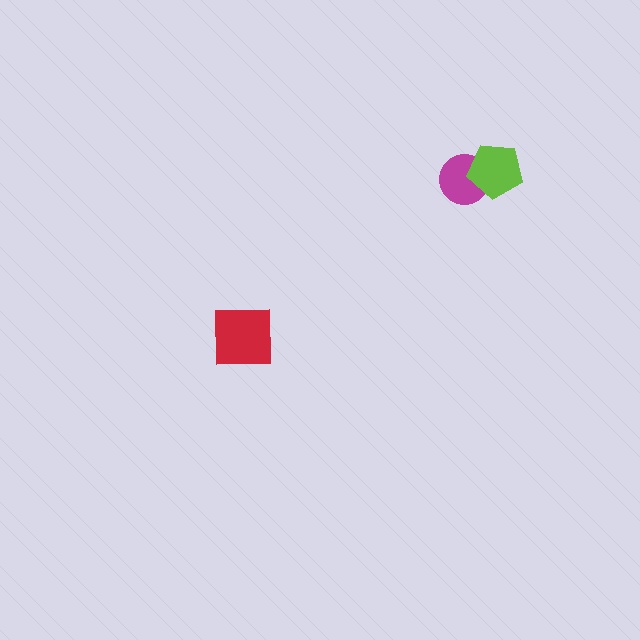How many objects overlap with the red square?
0 objects overlap with the red square.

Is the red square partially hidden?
No, no other shape covers it.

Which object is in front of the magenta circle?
The lime pentagon is in front of the magenta circle.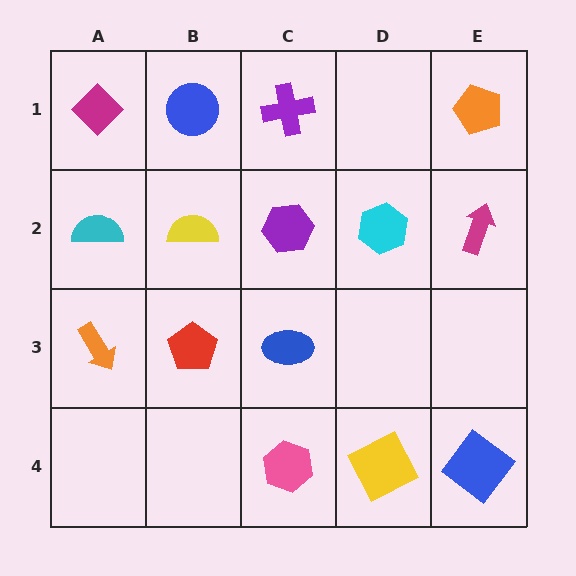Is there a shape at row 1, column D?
No, that cell is empty.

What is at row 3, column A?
An orange arrow.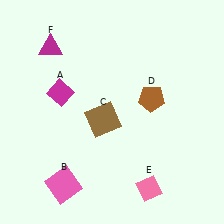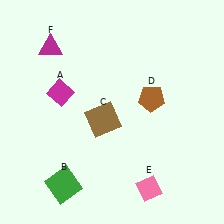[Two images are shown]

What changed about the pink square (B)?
In Image 1, B is pink. In Image 2, it changed to green.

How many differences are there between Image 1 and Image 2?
There is 1 difference between the two images.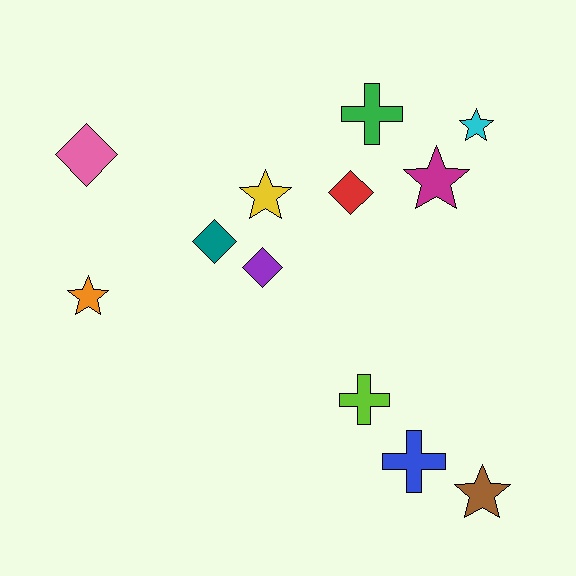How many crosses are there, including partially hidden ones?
There are 3 crosses.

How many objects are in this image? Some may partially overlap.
There are 12 objects.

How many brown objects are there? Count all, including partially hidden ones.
There is 1 brown object.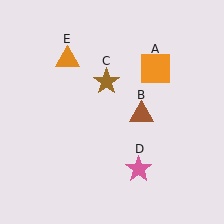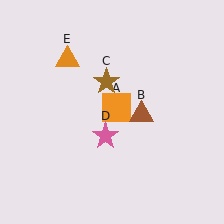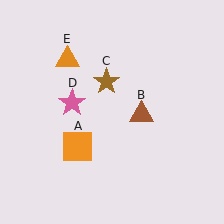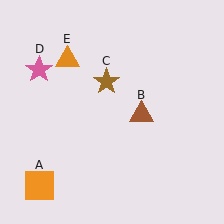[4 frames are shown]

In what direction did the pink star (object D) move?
The pink star (object D) moved up and to the left.